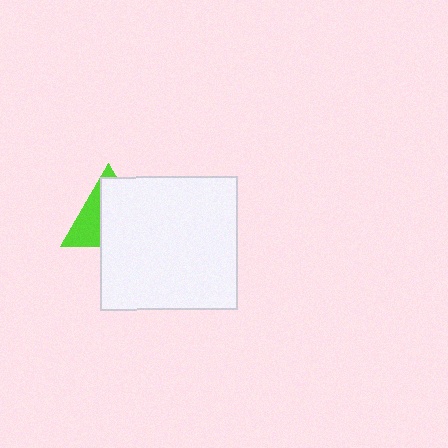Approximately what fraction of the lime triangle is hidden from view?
Roughly 64% of the lime triangle is hidden behind the white rectangle.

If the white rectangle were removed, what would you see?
You would see the complete lime triangle.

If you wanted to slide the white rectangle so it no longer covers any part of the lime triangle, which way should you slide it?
Slide it toward the lower-right — that is the most direct way to separate the two shapes.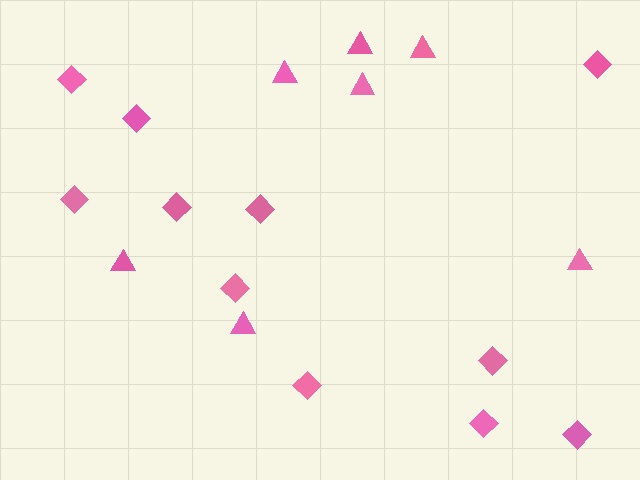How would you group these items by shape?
There are 2 groups: one group of diamonds (11) and one group of triangles (7).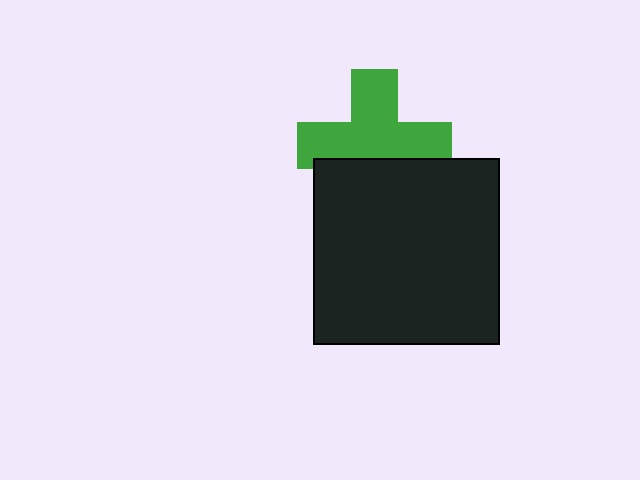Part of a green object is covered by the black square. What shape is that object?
It is a cross.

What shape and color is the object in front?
The object in front is a black square.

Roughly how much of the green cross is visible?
Most of it is visible (roughly 66%).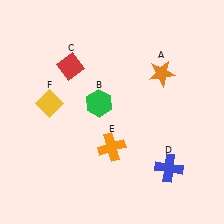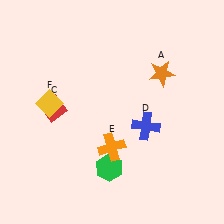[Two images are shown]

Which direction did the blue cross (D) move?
The blue cross (D) moved up.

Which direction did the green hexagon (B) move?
The green hexagon (B) moved down.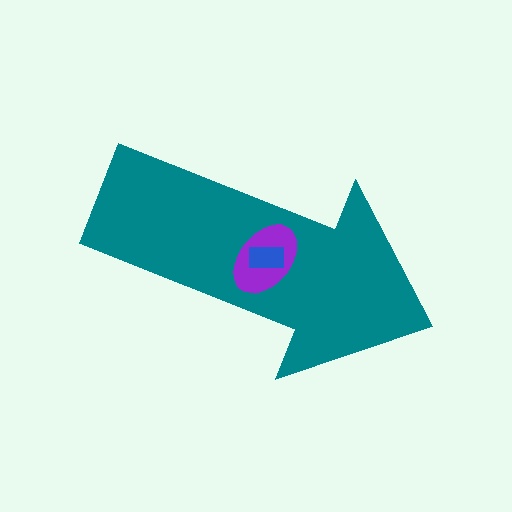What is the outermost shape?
The teal arrow.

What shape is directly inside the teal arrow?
The purple ellipse.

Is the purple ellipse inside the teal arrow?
Yes.